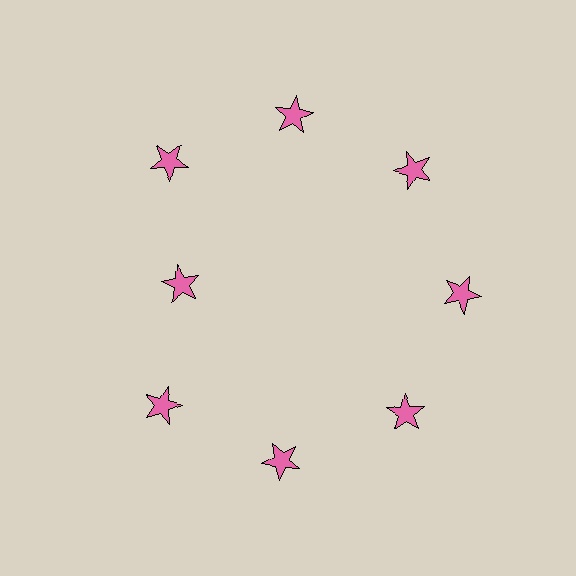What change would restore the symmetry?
The symmetry would be restored by moving it outward, back onto the ring so that all 8 stars sit at equal angles and equal distance from the center.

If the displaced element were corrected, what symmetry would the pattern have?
It would have 8-fold rotational symmetry — the pattern would map onto itself every 45 degrees.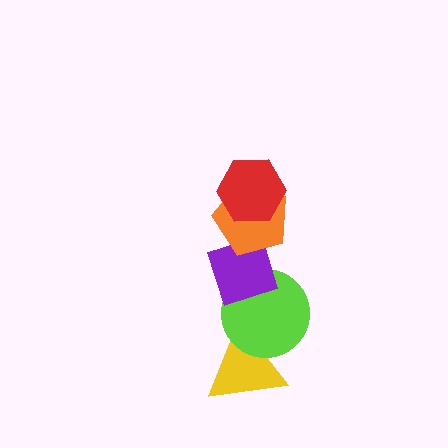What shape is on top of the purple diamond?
The orange pentagon is on top of the purple diamond.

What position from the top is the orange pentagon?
The orange pentagon is 2nd from the top.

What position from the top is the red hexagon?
The red hexagon is 1st from the top.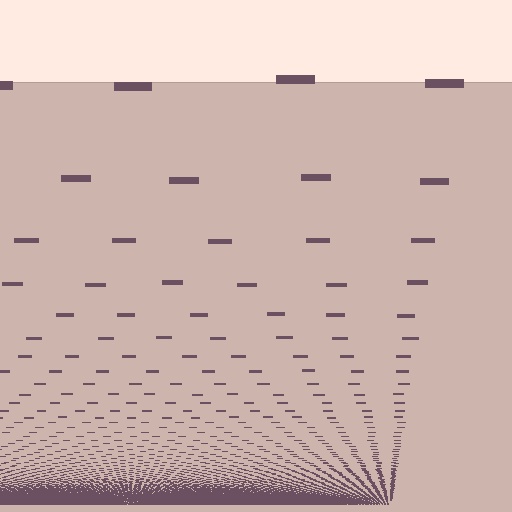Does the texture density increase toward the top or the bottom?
Density increases toward the bottom.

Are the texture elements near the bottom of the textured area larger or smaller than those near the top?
Smaller. The gradient is inverted — elements near the bottom are smaller and denser.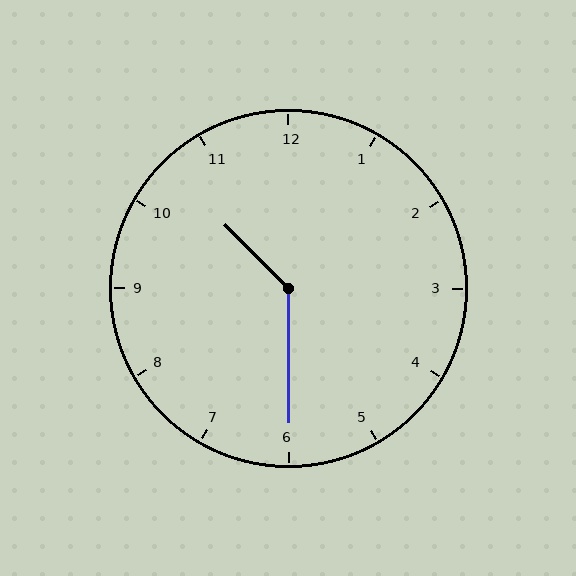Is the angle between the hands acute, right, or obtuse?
It is obtuse.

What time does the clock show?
10:30.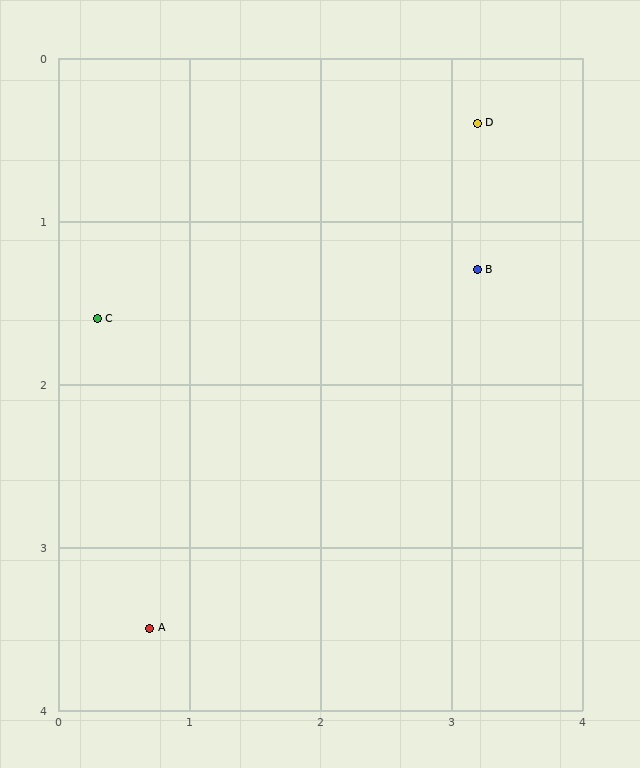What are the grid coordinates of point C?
Point C is at approximately (0.3, 1.6).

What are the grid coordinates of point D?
Point D is at approximately (3.2, 0.4).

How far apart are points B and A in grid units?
Points B and A are about 3.3 grid units apart.